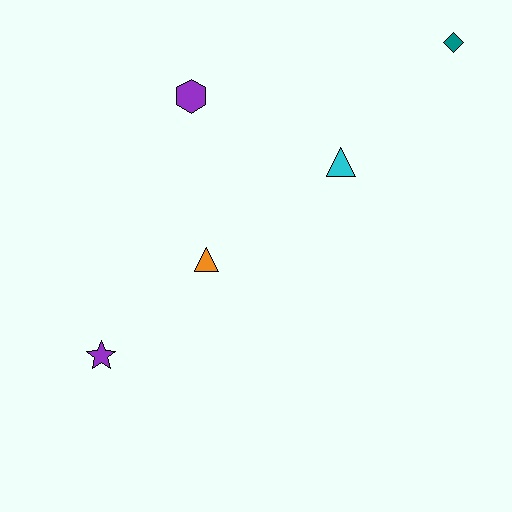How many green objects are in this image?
There are no green objects.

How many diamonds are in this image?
There is 1 diamond.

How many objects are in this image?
There are 5 objects.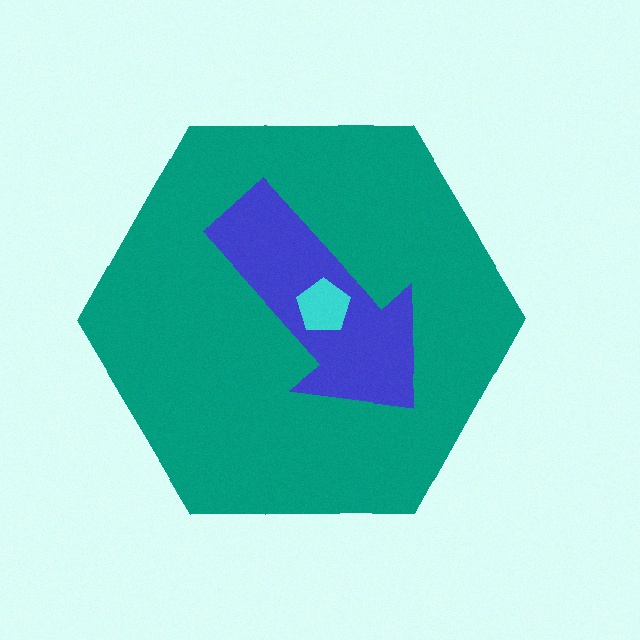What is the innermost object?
The cyan pentagon.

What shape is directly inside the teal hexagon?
The blue arrow.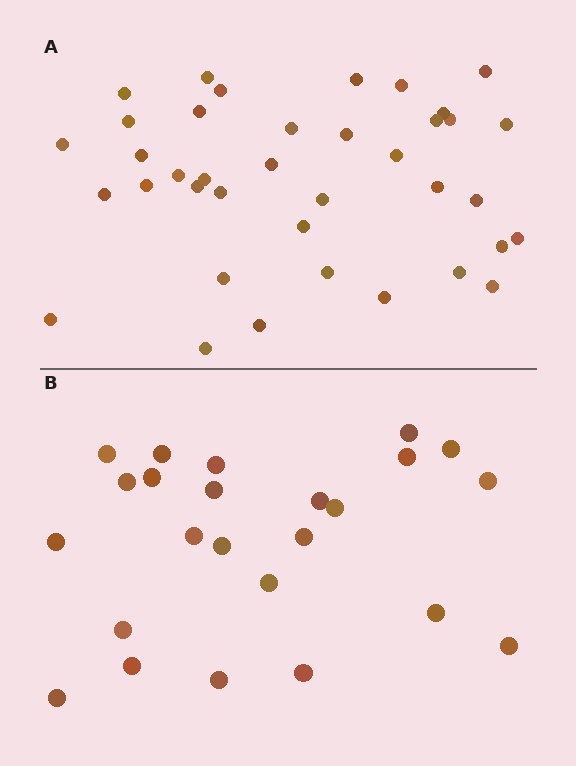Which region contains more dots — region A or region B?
Region A (the top region) has more dots.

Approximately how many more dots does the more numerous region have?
Region A has approximately 15 more dots than region B.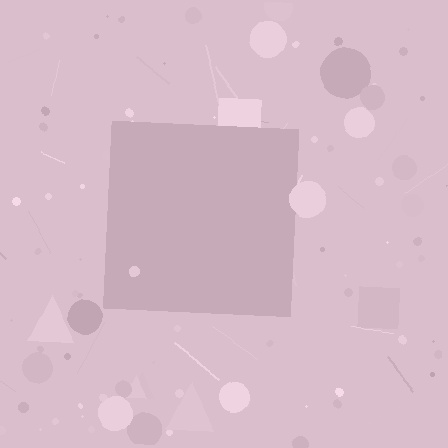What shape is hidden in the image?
A square is hidden in the image.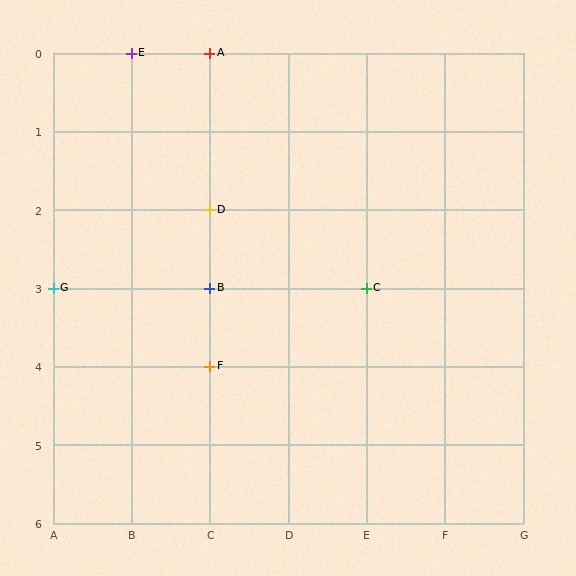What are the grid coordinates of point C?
Point C is at grid coordinates (E, 3).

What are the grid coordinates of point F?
Point F is at grid coordinates (C, 4).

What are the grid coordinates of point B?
Point B is at grid coordinates (C, 3).